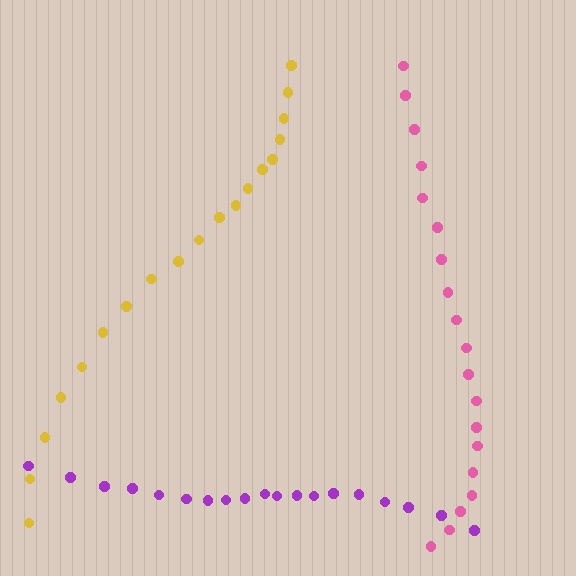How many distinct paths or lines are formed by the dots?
There are 3 distinct paths.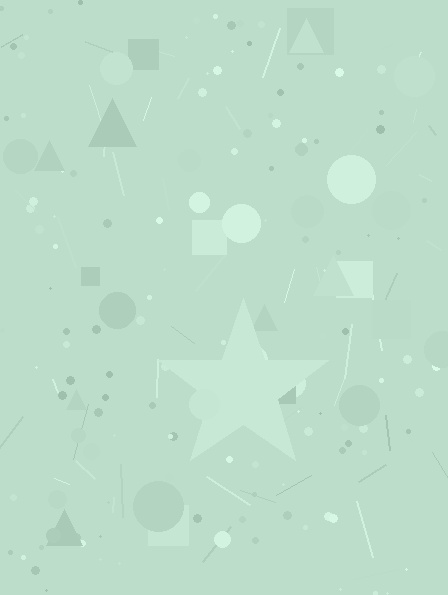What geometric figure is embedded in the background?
A star is embedded in the background.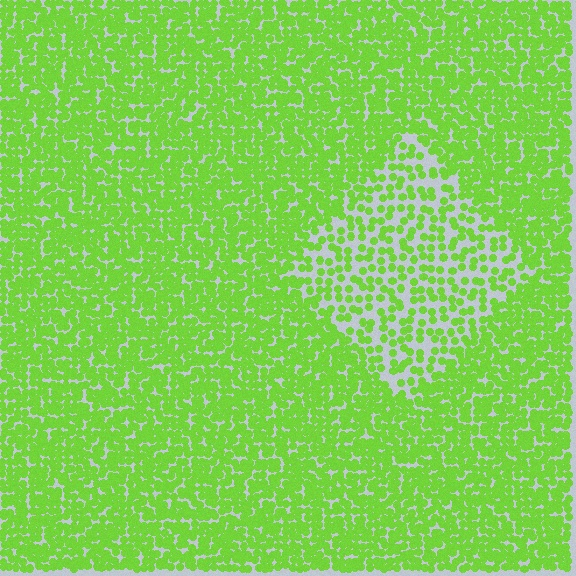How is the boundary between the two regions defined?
The boundary is defined by a change in element density (approximately 2.1x ratio). All elements are the same color, size, and shape.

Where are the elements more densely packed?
The elements are more densely packed outside the diamond boundary.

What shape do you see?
I see a diamond.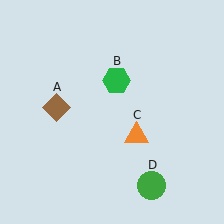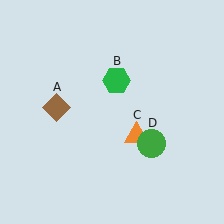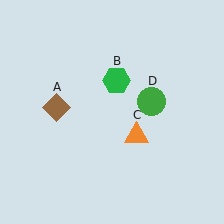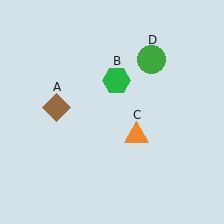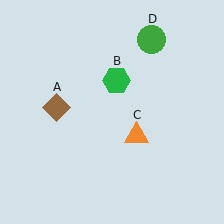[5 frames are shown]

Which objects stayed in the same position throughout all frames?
Brown diamond (object A) and green hexagon (object B) and orange triangle (object C) remained stationary.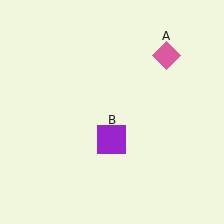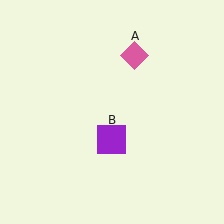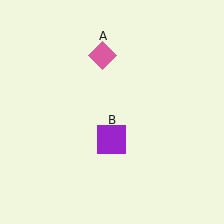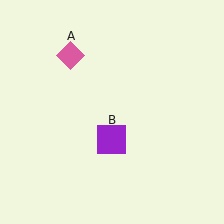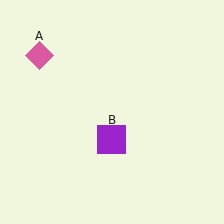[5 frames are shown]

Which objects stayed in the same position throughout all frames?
Purple square (object B) remained stationary.